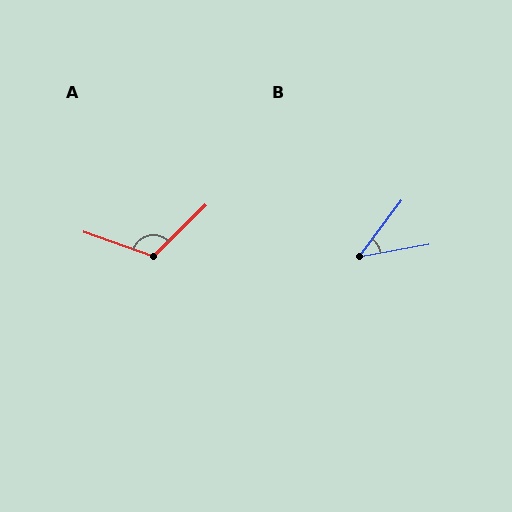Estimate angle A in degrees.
Approximately 116 degrees.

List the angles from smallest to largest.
B (43°), A (116°).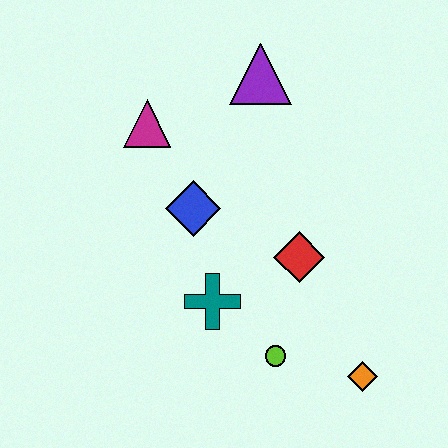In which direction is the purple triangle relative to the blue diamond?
The purple triangle is above the blue diamond.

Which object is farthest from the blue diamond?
The orange diamond is farthest from the blue diamond.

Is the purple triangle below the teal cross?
No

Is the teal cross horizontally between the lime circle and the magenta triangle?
Yes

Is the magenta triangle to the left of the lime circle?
Yes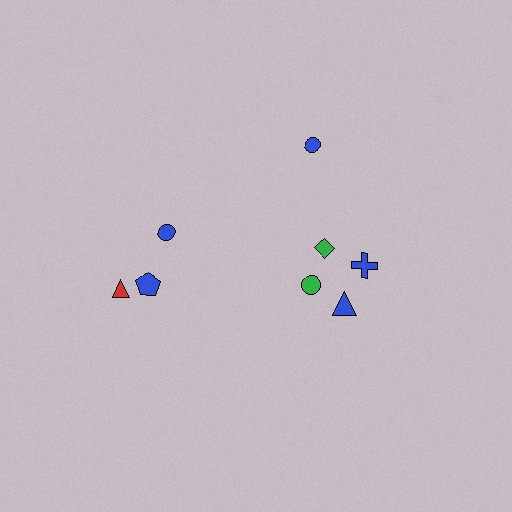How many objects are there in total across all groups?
There are 8 objects.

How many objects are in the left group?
There are 3 objects.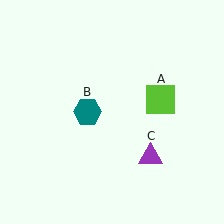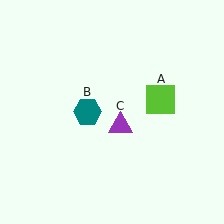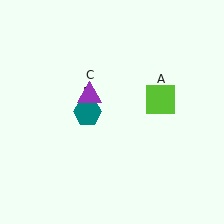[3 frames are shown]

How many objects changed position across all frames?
1 object changed position: purple triangle (object C).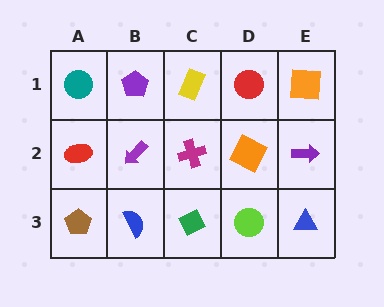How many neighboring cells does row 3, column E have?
2.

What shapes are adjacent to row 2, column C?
A yellow rectangle (row 1, column C), a green diamond (row 3, column C), a purple arrow (row 2, column B), an orange square (row 2, column D).